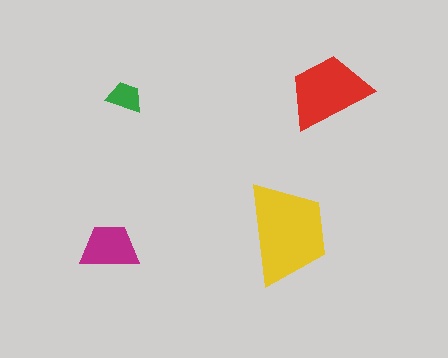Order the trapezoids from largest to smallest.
the yellow one, the red one, the magenta one, the green one.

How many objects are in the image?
There are 4 objects in the image.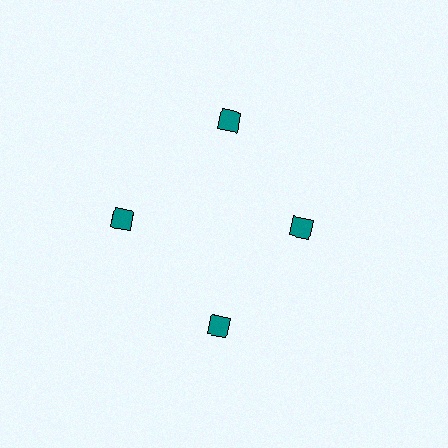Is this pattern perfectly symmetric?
No. The 4 teal squares are arranged in a ring, but one element near the 3 o'clock position is pulled inward toward the center, breaking the 4-fold rotational symmetry.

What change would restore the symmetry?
The symmetry would be restored by moving it outward, back onto the ring so that all 4 squares sit at equal angles and equal distance from the center.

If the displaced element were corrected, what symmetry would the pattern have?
It would have 4-fold rotational symmetry — the pattern would map onto itself every 90 degrees.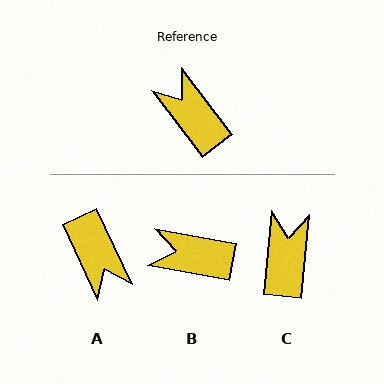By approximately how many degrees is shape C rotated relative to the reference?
Approximately 43 degrees clockwise.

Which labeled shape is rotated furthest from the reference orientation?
A, about 167 degrees away.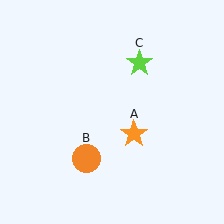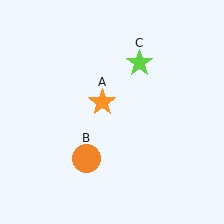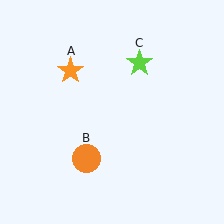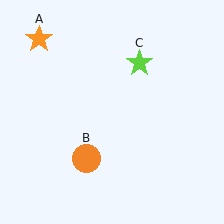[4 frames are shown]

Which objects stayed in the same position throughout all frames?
Orange circle (object B) and lime star (object C) remained stationary.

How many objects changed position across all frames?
1 object changed position: orange star (object A).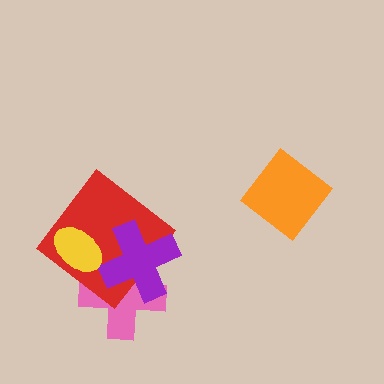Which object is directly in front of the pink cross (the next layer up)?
The red diamond is directly in front of the pink cross.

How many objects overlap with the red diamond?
3 objects overlap with the red diamond.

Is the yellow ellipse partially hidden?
No, no other shape covers it.